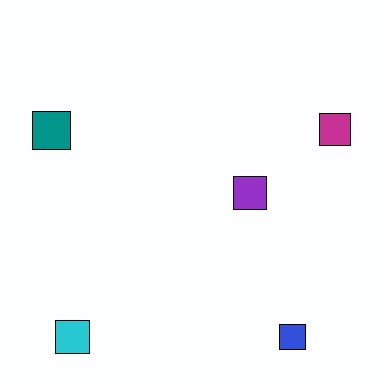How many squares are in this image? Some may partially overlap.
There are 5 squares.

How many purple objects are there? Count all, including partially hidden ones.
There is 1 purple object.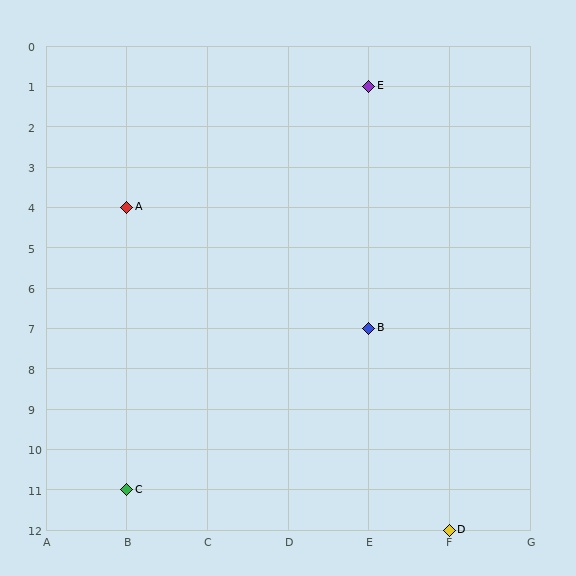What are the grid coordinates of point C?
Point C is at grid coordinates (B, 11).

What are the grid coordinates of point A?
Point A is at grid coordinates (B, 4).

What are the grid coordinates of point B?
Point B is at grid coordinates (E, 7).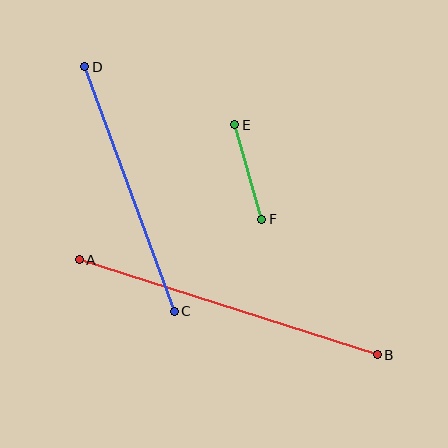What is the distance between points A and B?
The distance is approximately 313 pixels.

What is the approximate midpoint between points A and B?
The midpoint is at approximately (228, 307) pixels.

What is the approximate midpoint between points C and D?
The midpoint is at approximately (130, 189) pixels.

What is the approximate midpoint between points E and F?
The midpoint is at approximately (248, 172) pixels.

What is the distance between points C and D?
The distance is approximately 261 pixels.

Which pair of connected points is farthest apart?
Points A and B are farthest apart.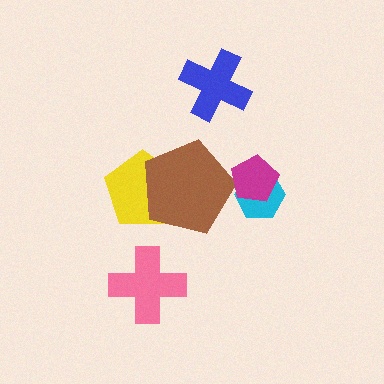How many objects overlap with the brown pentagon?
1 object overlaps with the brown pentagon.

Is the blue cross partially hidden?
No, no other shape covers it.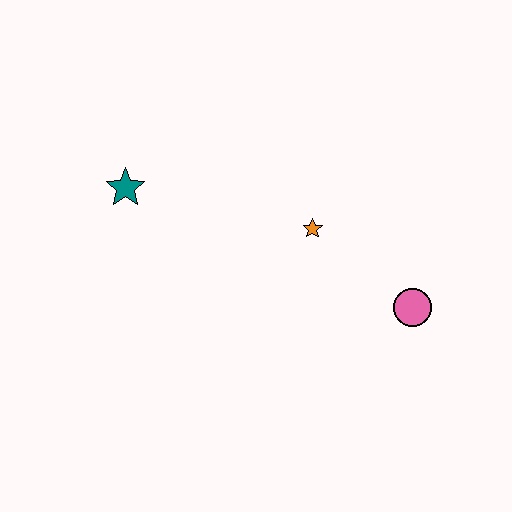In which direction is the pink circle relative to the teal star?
The pink circle is to the right of the teal star.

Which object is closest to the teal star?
The orange star is closest to the teal star.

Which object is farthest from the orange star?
The teal star is farthest from the orange star.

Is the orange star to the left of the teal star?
No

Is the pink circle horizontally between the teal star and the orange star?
No